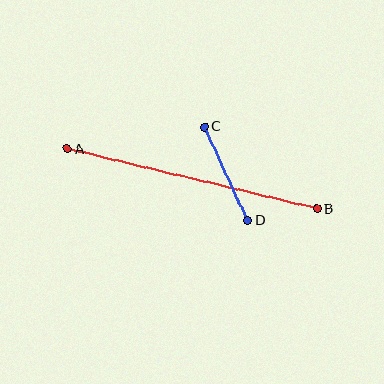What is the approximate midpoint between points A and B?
The midpoint is at approximately (192, 179) pixels.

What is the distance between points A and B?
The distance is approximately 257 pixels.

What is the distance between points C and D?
The distance is approximately 103 pixels.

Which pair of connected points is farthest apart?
Points A and B are farthest apart.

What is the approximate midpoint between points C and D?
The midpoint is at approximately (226, 174) pixels.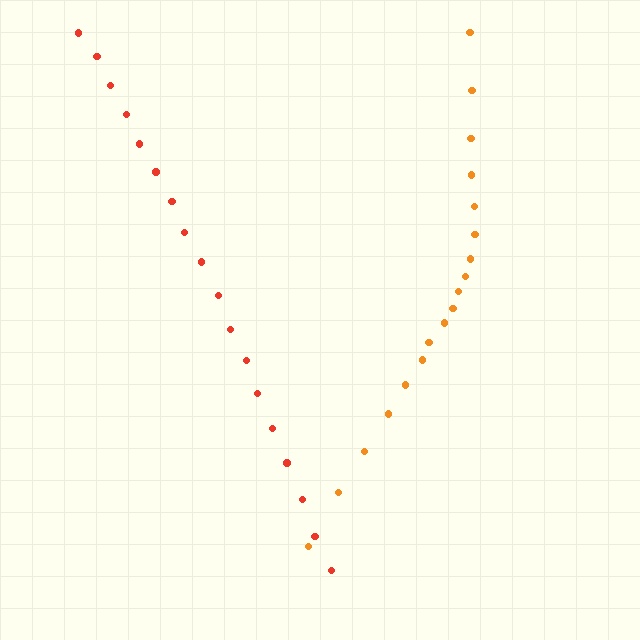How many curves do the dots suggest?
There are 2 distinct paths.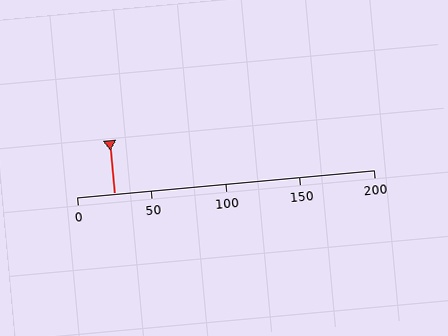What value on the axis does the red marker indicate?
The marker indicates approximately 25.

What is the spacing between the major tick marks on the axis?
The major ticks are spaced 50 apart.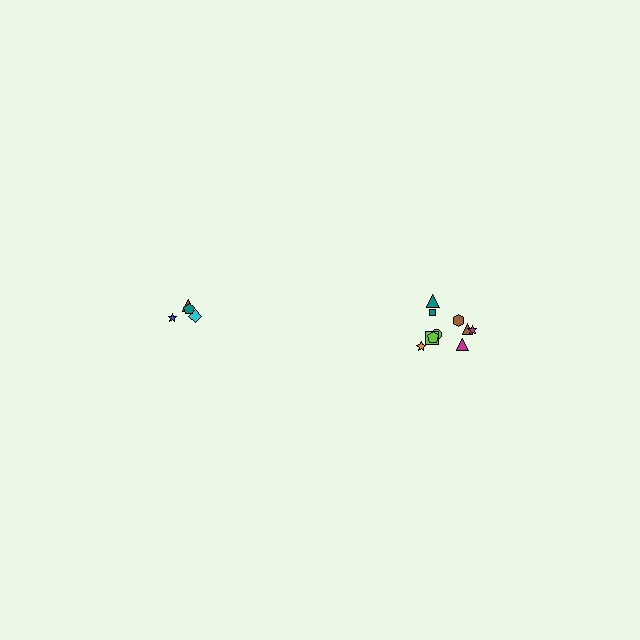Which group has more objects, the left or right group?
The right group.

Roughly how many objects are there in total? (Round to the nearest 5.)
Roughly 15 objects in total.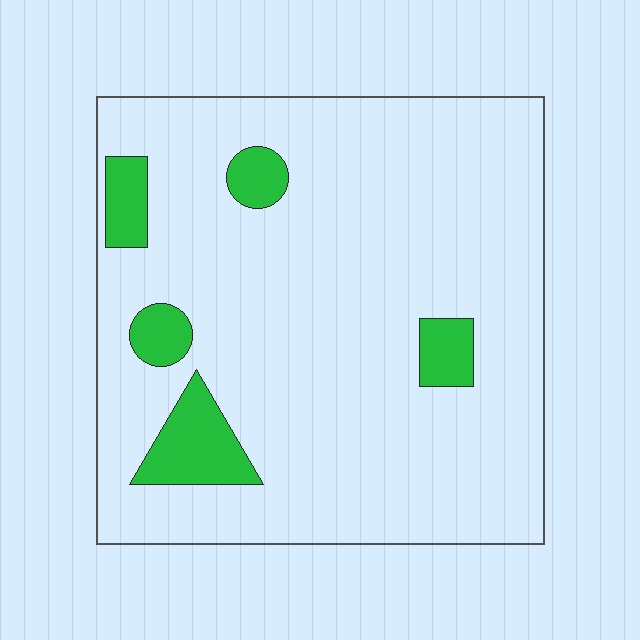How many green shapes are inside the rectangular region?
5.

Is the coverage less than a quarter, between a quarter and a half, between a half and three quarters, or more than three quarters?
Less than a quarter.